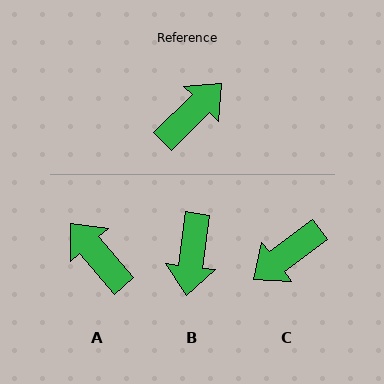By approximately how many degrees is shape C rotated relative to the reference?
Approximately 172 degrees counter-clockwise.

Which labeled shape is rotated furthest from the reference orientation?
C, about 172 degrees away.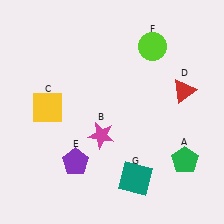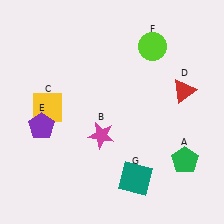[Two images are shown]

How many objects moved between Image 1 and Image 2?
1 object moved between the two images.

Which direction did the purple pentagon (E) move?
The purple pentagon (E) moved up.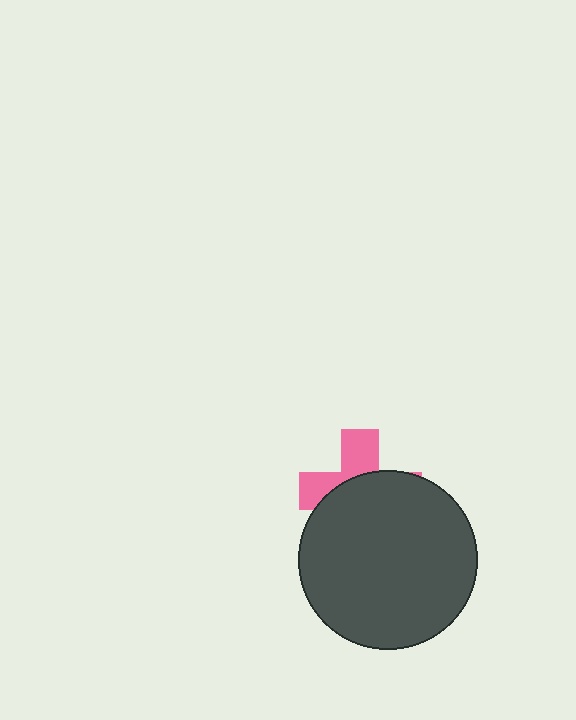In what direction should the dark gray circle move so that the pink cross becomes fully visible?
The dark gray circle should move down. That is the shortest direction to clear the overlap and leave the pink cross fully visible.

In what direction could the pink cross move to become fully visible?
The pink cross could move up. That would shift it out from behind the dark gray circle entirely.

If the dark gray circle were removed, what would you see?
You would see the complete pink cross.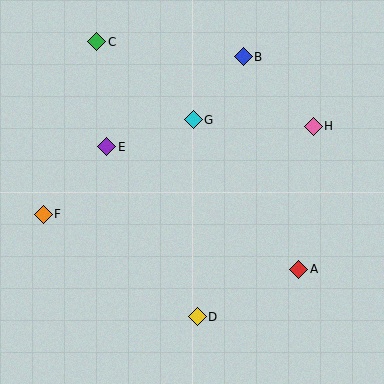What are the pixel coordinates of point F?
Point F is at (43, 214).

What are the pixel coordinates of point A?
Point A is at (299, 269).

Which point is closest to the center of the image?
Point G at (193, 120) is closest to the center.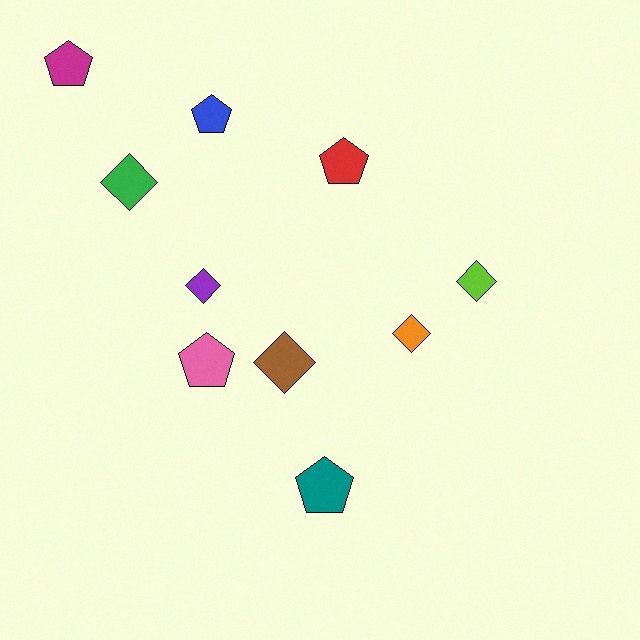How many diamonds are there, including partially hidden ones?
There are 5 diamonds.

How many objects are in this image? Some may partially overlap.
There are 10 objects.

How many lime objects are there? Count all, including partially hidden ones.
There is 1 lime object.